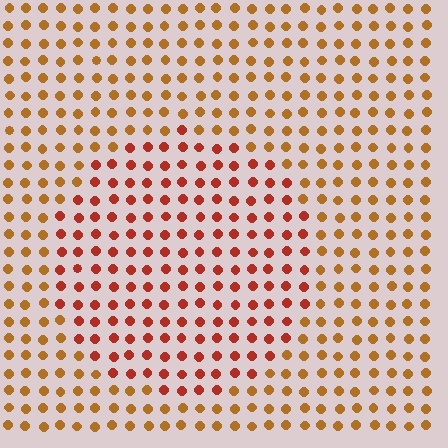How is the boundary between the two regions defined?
The boundary is defined purely by a slight shift in hue (about 29 degrees). Spacing, size, and orientation are identical on both sides.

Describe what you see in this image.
The image is filled with small brown elements in a uniform arrangement. A circle-shaped region is visible where the elements are tinted to a slightly different hue, forming a subtle color boundary.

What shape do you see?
I see a circle.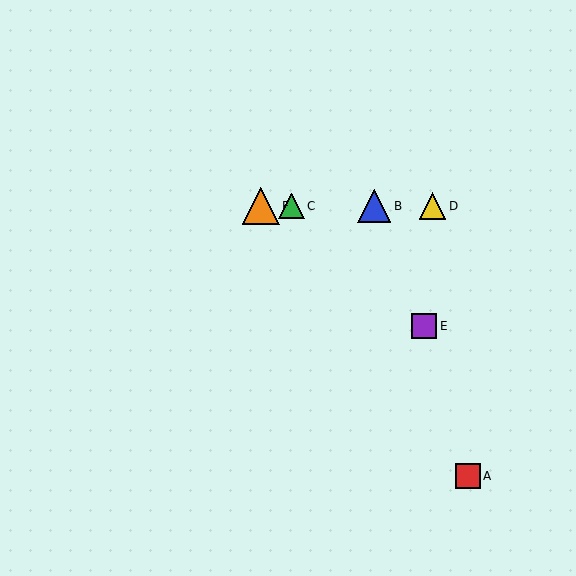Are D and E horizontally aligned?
No, D is at y≈206 and E is at y≈326.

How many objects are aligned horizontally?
4 objects (B, C, D, F) are aligned horizontally.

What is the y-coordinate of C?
Object C is at y≈206.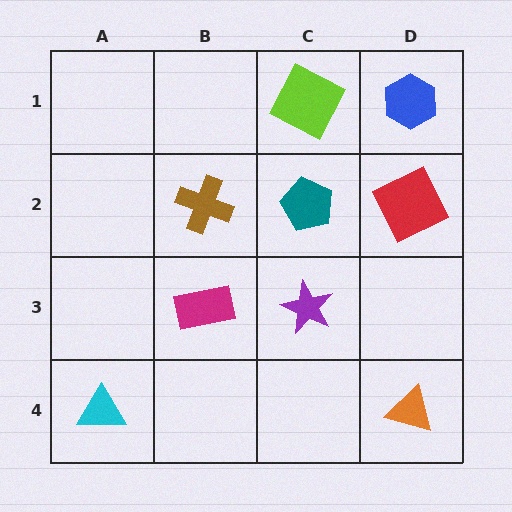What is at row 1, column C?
A lime square.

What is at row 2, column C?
A teal pentagon.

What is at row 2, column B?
A brown cross.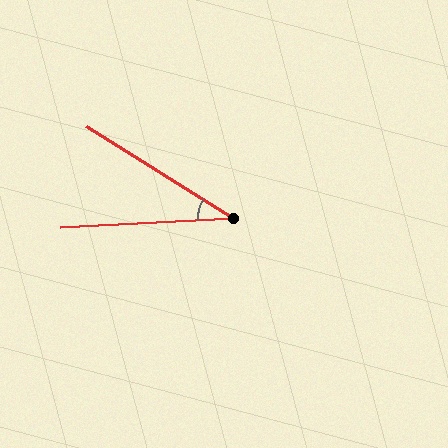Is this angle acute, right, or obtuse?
It is acute.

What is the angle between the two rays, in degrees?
Approximately 35 degrees.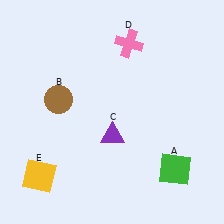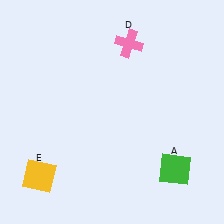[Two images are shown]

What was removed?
The purple triangle (C), the brown circle (B) were removed in Image 2.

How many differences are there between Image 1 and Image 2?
There are 2 differences between the two images.